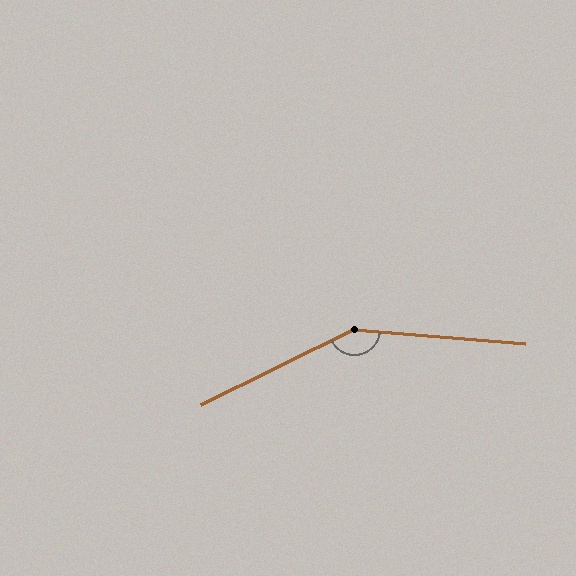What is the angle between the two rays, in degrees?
Approximately 149 degrees.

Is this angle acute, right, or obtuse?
It is obtuse.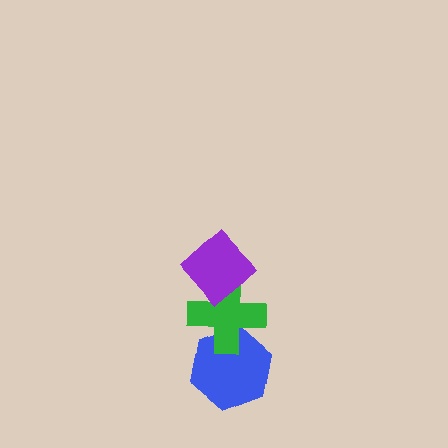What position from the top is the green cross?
The green cross is 2nd from the top.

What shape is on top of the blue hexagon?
The green cross is on top of the blue hexagon.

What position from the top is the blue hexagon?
The blue hexagon is 3rd from the top.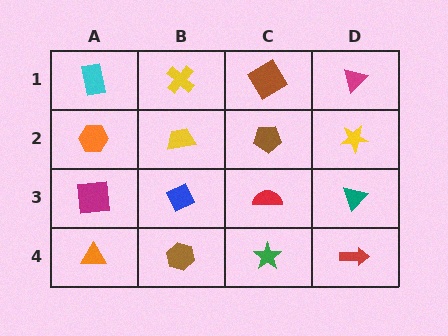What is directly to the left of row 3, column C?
A blue diamond.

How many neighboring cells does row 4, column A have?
2.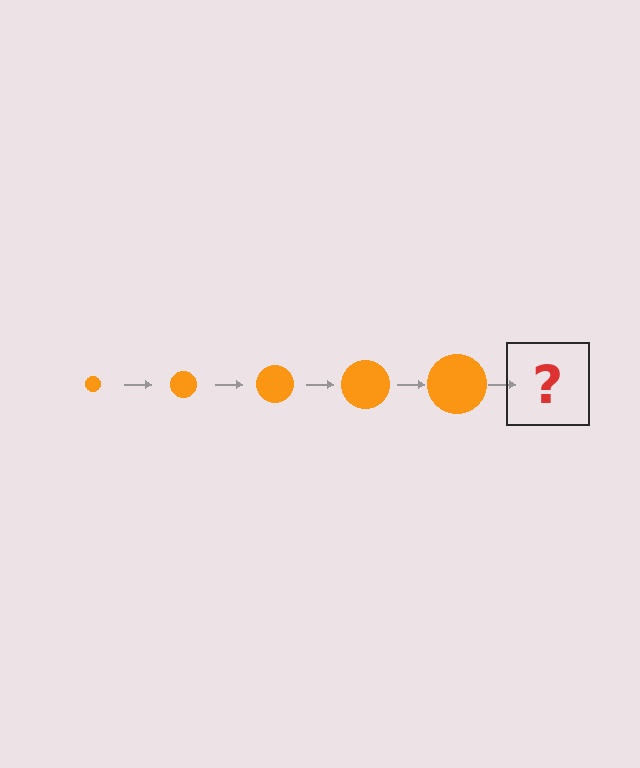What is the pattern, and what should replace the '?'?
The pattern is that the circle gets progressively larger each step. The '?' should be an orange circle, larger than the previous one.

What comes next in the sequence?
The next element should be an orange circle, larger than the previous one.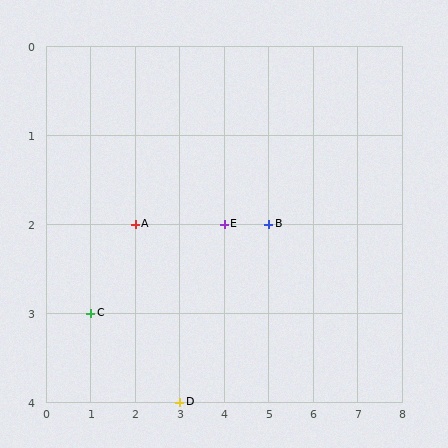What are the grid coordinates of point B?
Point B is at grid coordinates (5, 2).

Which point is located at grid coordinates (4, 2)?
Point E is at (4, 2).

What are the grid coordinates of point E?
Point E is at grid coordinates (4, 2).